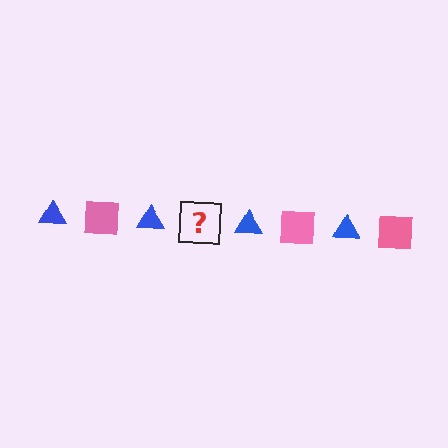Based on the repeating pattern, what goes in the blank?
The blank should be a pink square.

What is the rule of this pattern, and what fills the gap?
The rule is that the pattern alternates between blue triangle and pink square. The gap should be filled with a pink square.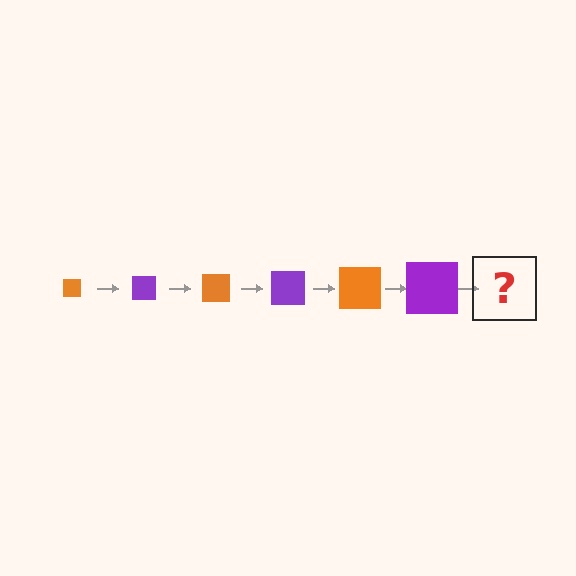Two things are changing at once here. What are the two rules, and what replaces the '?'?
The two rules are that the square grows larger each step and the color cycles through orange and purple. The '?' should be an orange square, larger than the previous one.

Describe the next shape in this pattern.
It should be an orange square, larger than the previous one.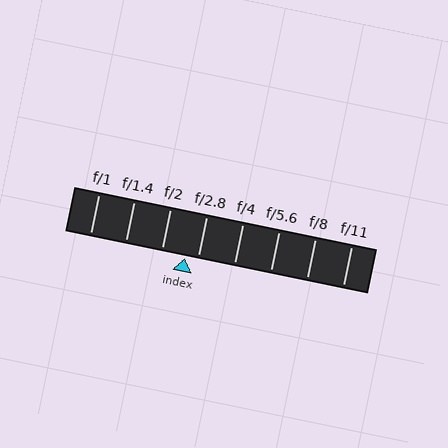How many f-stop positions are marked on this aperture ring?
There are 8 f-stop positions marked.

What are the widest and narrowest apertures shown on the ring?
The widest aperture shown is f/1 and the narrowest is f/11.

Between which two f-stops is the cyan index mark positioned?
The index mark is between f/2 and f/2.8.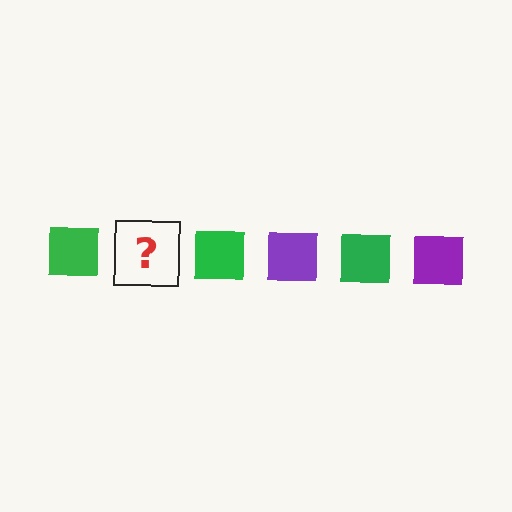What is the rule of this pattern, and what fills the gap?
The rule is that the pattern cycles through green, purple squares. The gap should be filled with a purple square.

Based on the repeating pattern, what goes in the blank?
The blank should be a purple square.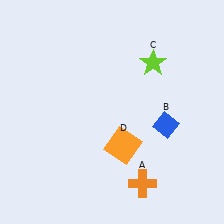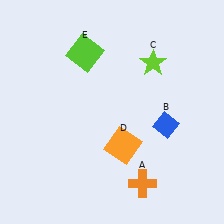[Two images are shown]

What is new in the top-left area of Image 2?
A lime square (E) was added in the top-left area of Image 2.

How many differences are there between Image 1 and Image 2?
There is 1 difference between the two images.